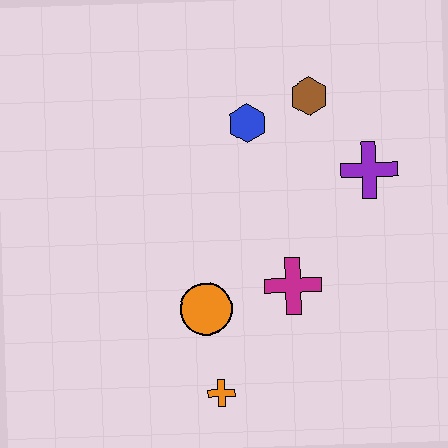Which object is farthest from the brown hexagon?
The orange cross is farthest from the brown hexagon.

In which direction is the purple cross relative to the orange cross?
The purple cross is above the orange cross.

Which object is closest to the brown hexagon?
The blue hexagon is closest to the brown hexagon.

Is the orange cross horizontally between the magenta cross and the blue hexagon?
No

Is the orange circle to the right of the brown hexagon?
No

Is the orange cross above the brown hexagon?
No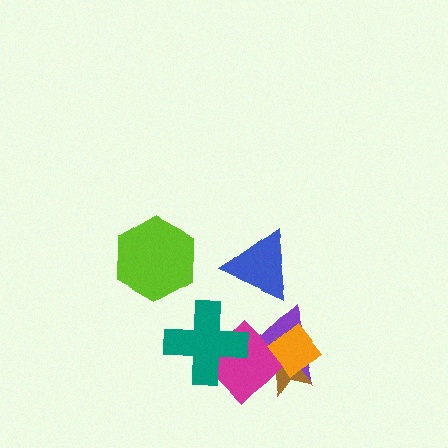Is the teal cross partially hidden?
No, no other shape covers it.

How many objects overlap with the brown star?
3 objects overlap with the brown star.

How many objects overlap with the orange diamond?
3 objects overlap with the orange diamond.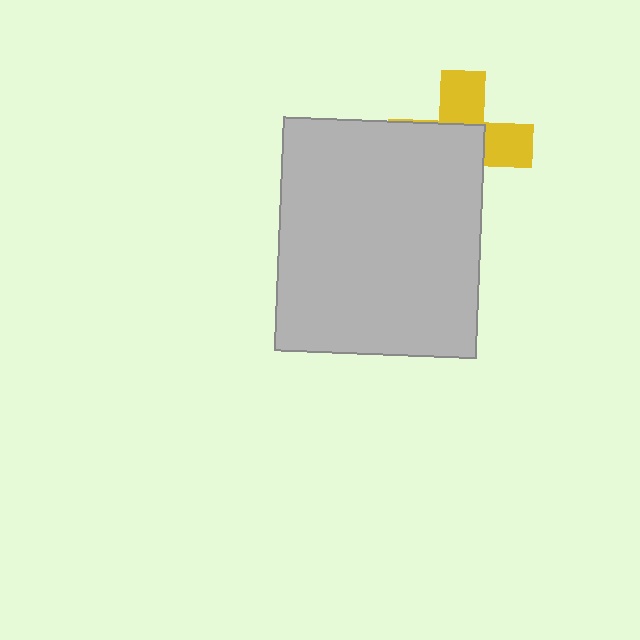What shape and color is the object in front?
The object in front is a light gray rectangle.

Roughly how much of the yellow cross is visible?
A small part of it is visible (roughly 41%).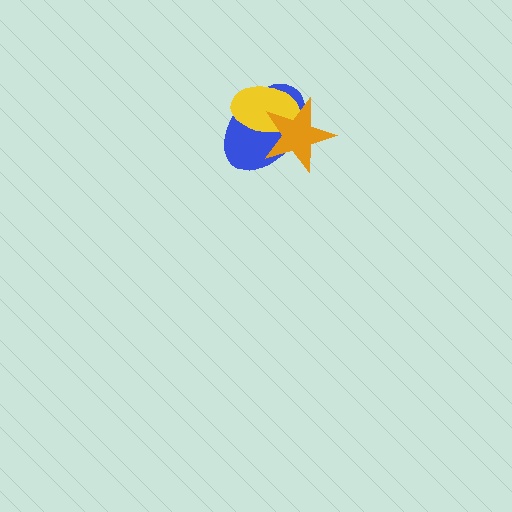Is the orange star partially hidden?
No, no other shape covers it.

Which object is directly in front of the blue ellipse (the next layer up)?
The yellow ellipse is directly in front of the blue ellipse.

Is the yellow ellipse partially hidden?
Yes, it is partially covered by another shape.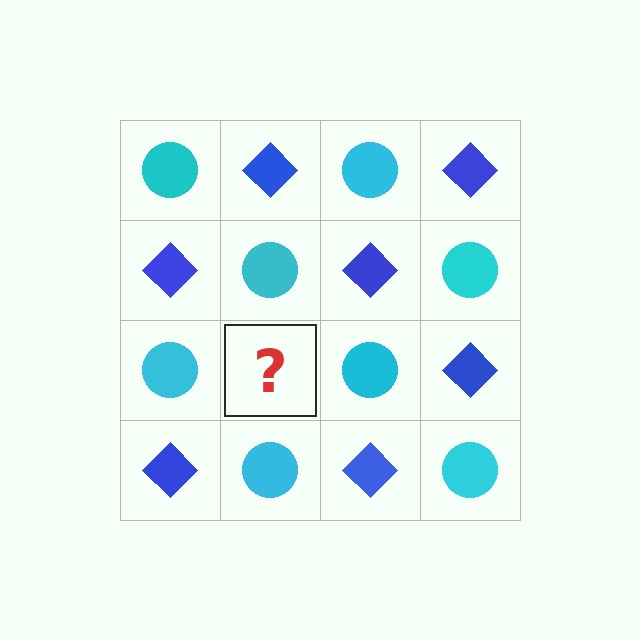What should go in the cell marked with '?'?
The missing cell should contain a blue diamond.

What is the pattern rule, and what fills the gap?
The rule is that it alternates cyan circle and blue diamond in a checkerboard pattern. The gap should be filled with a blue diamond.